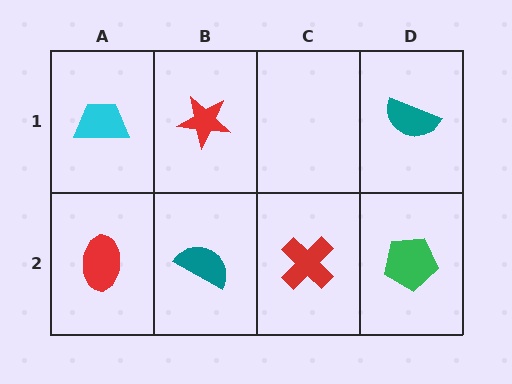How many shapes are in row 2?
4 shapes.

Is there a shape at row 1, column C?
No, that cell is empty.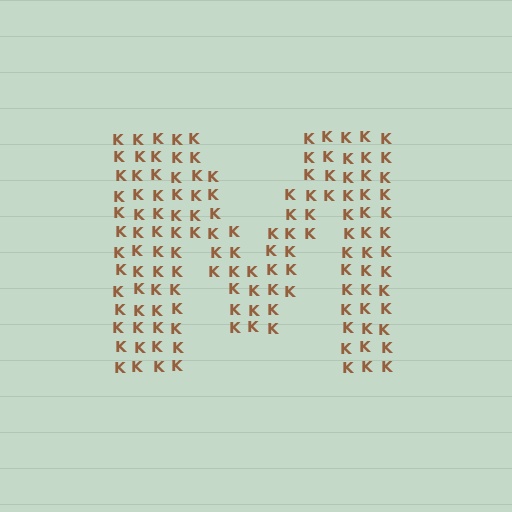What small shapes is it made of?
It is made of small letter K's.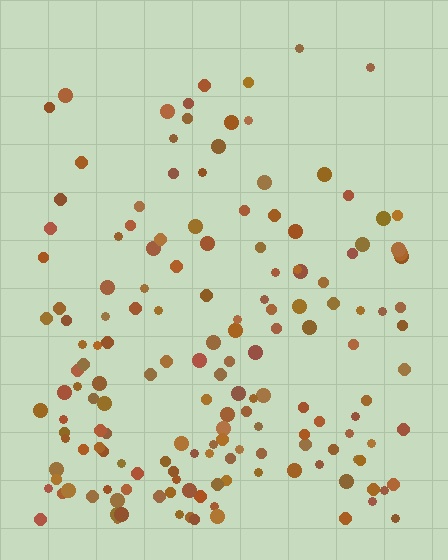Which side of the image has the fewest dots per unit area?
The top.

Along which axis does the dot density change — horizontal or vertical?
Vertical.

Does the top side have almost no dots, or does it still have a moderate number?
Still a moderate number, just noticeably fewer than the bottom.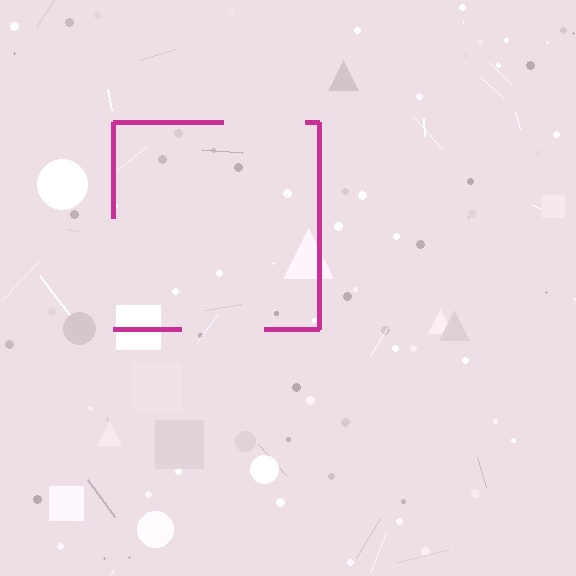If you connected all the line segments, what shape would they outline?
They would outline a square.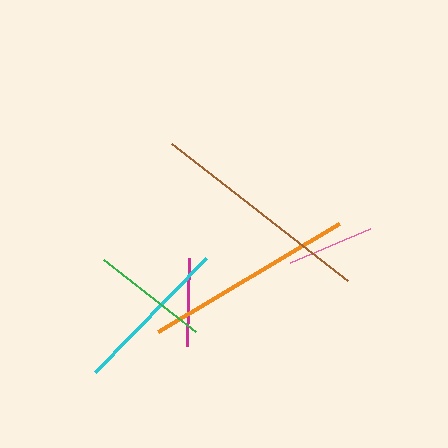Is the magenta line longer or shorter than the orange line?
The orange line is longer than the magenta line.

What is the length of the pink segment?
The pink segment is approximately 86 pixels long.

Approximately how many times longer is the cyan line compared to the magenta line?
The cyan line is approximately 1.8 times the length of the magenta line.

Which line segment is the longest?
The brown line is the longest at approximately 223 pixels.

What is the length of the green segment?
The green segment is approximately 117 pixels long.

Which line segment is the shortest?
The pink line is the shortest at approximately 86 pixels.